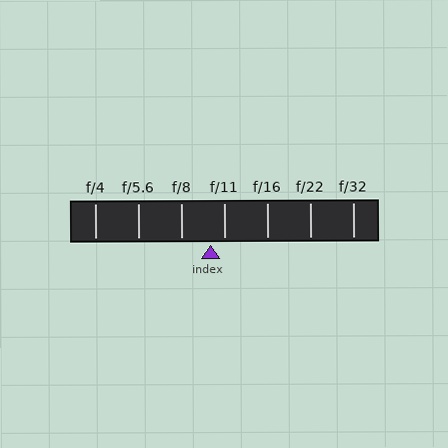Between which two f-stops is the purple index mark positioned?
The index mark is between f/8 and f/11.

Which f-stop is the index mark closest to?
The index mark is closest to f/11.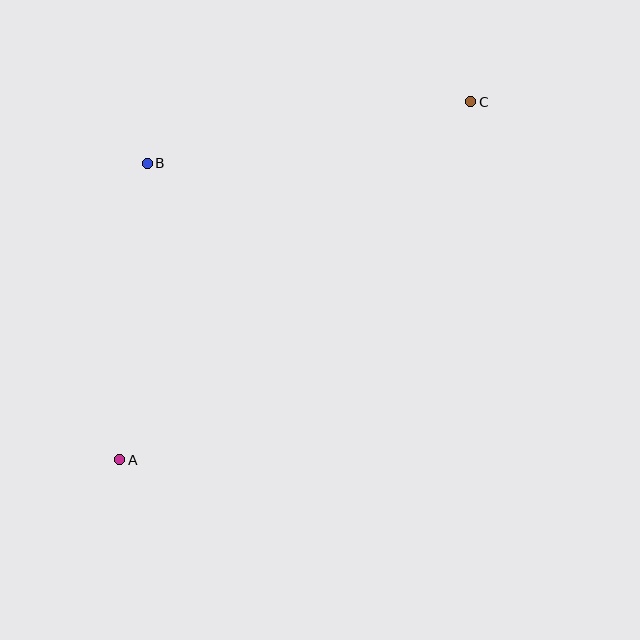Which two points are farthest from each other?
Points A and C are farthest from each other.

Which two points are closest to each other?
Points A and B are closest to each other.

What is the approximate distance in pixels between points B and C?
The distance between B and C is approximately 329 pixels.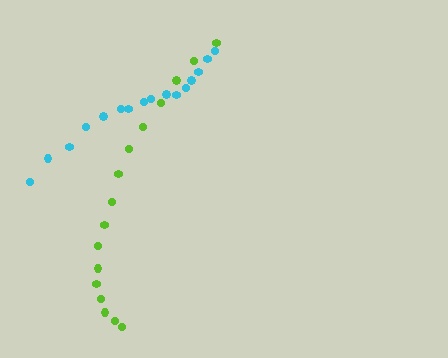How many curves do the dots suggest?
There are 2 distinct paths.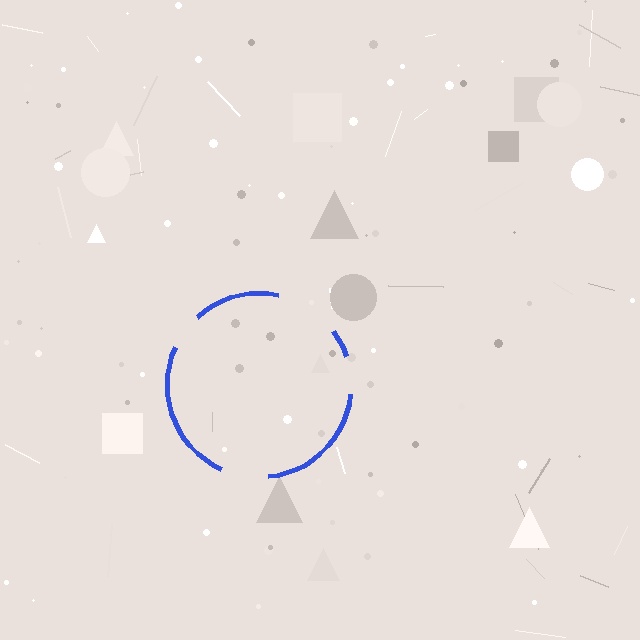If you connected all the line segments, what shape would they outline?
They would outline a circle.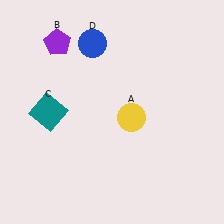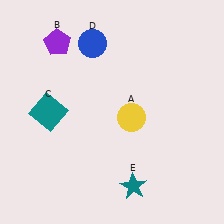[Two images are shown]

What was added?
A teal star (E) was added in Image 2.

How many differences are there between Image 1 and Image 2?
There is 1 difference between the two images.